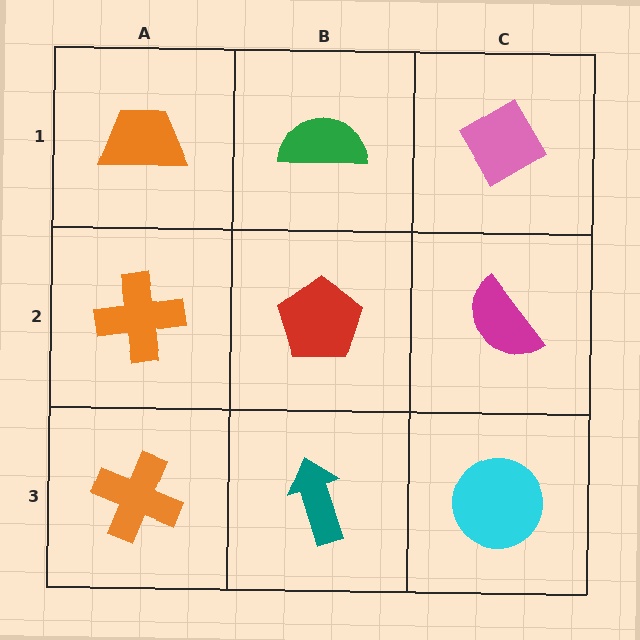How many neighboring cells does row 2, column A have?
3.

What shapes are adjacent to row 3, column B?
A red pentagon (row 2, column B), an orange cross (row 3, column A), a cyan circle (row 3, column C).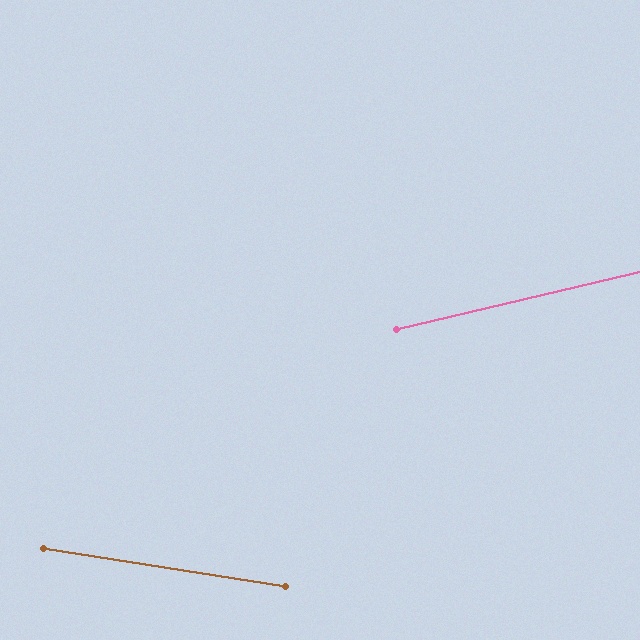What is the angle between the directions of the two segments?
Approximately 22 degrees.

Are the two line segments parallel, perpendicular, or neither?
Neither parallel nor perpendicular — they differ by about 22°.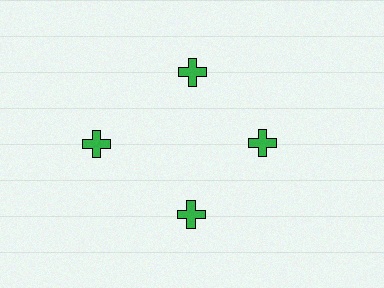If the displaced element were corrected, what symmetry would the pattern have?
It would have 4-fold rotational symmetry — the pattern would map onto itself every 90 degrees.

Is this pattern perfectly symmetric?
No. The 4 green crosses are arranged in a ring, but one element near the 9 o'clock position is pushed outward from the center, breaking the 4-fold rotational symmetry.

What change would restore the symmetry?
The symmetry would be restored by moving it inward, back onto the ring so that all 4 crosses sit at equal angles and equal distance from the center.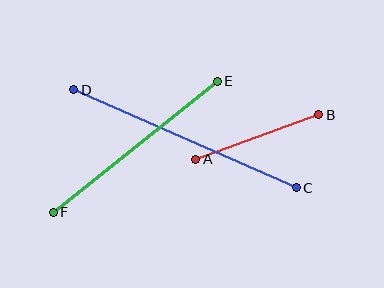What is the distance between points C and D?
The distance is approximately 243 pixels.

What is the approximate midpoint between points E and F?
The midpoint is at approximately (135, 147) pixels.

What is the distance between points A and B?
The distance is approximately 130 pixels.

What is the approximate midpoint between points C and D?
The midpoint is at approximately (185, 139) pixels.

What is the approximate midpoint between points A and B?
The midpoint is at approximately (257, 137) pixels.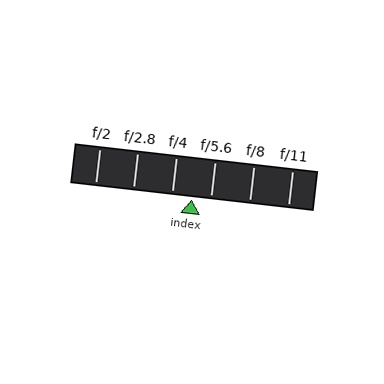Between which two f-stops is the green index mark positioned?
The index mark is between f/4 and f/5.6.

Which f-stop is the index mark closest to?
The index mark is closest to f/5.6.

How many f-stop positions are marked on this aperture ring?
There are 6 f-stop positions marked.